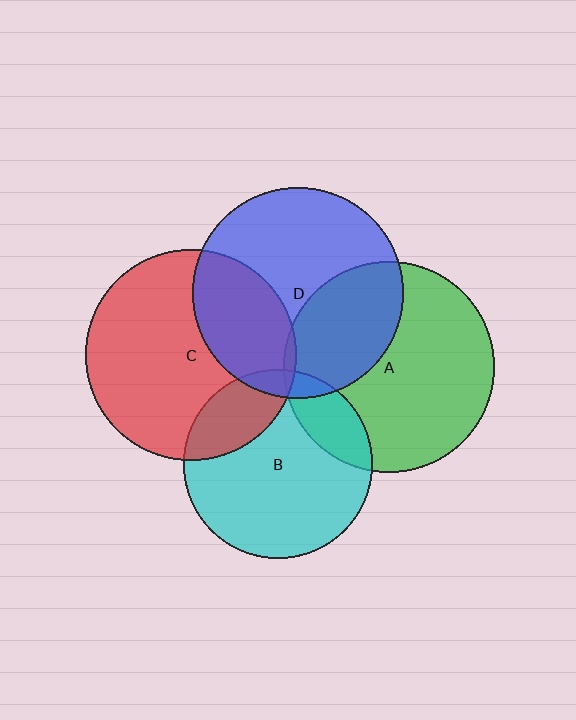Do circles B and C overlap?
Yes.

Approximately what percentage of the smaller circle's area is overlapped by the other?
Approximately 20%.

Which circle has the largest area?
Circle A (green).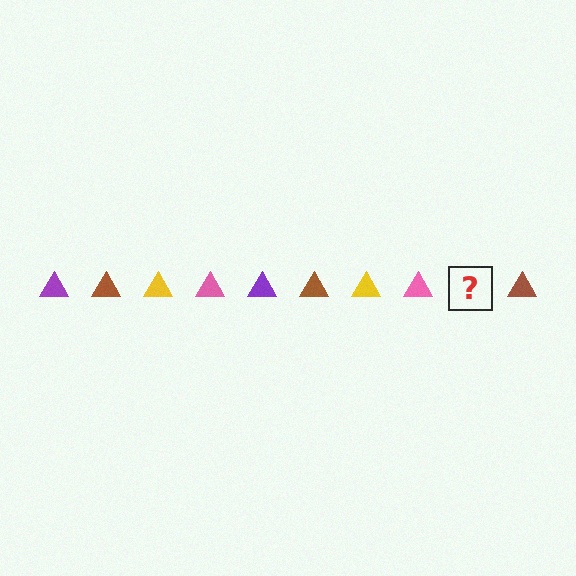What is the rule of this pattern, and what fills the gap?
The rule is that the pattern cycles through purple, brown, yellow, pink triangles. The gap should be filled with a purple triangle.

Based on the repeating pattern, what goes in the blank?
The blank should be a purple triangle.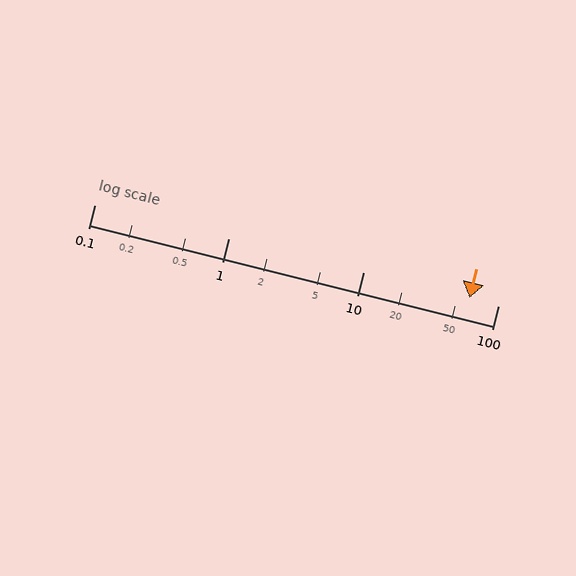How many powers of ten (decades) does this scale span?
The scale spans 3 decades, from 0.1 to 100.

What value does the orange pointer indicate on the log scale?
The pointer indicates approximately 61.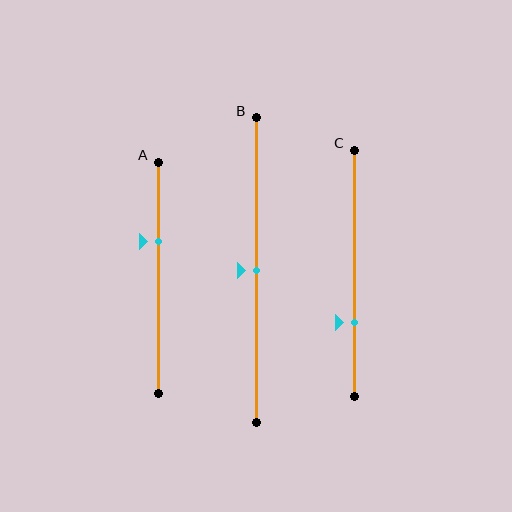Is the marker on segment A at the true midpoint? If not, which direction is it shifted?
No, the marker on segment A is shifted upward by about 16% of the segment length.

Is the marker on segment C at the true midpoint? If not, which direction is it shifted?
No, the marker on segment C is shifted downward by about 20% of the segment length.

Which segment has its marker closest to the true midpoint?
Segment B has its marker closest to the true midpoint.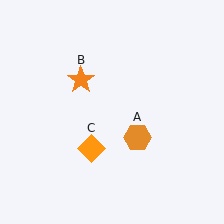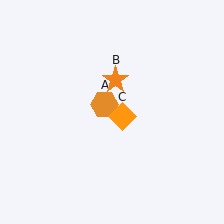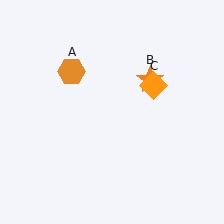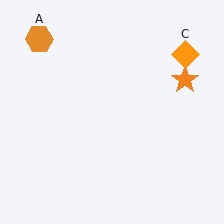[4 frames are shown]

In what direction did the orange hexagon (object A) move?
The orange hexagon (object A) moved up and to the left.